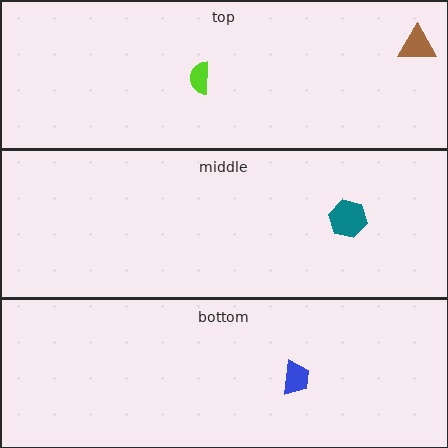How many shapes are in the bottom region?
1.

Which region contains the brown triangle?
The top region.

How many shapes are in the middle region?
1.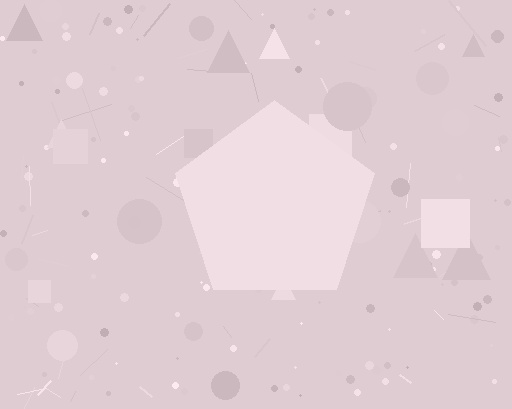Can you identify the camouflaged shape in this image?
The camouflaged shape is a pentagon.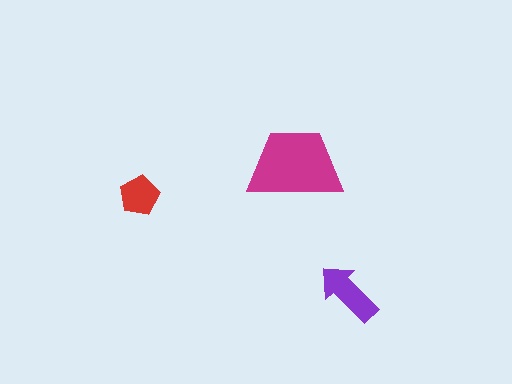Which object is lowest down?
The purple arrow is bottommost.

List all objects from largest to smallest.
The magenta trapezoid, the purple arrow, the red pentagon.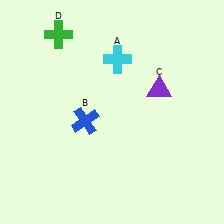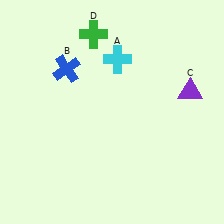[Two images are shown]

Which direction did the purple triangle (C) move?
The purple triangle (C) moved right.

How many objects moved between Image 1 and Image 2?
3 objects moved between the two images.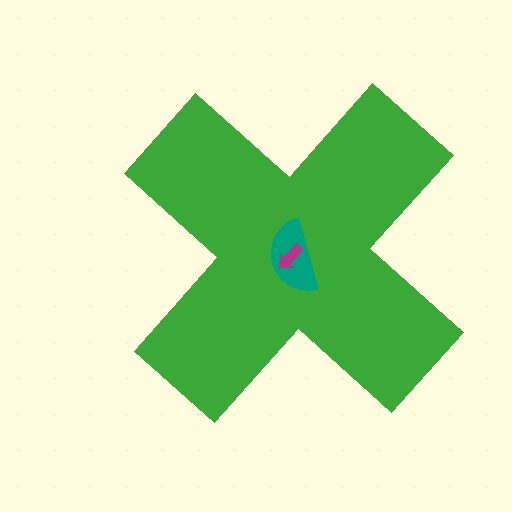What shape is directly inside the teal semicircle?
The magenta arrow.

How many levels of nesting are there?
3.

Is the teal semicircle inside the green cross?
Yes.